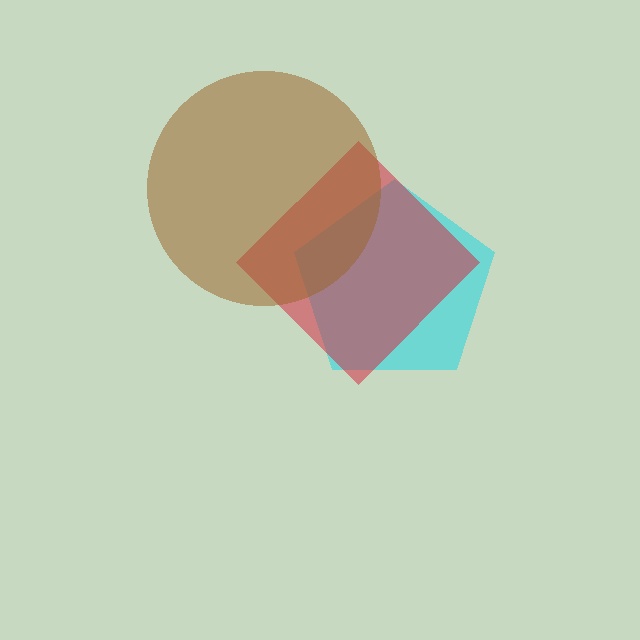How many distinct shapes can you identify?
There are 3 distinct shapes: a cyan pentagon, a red diamond, a brown circle.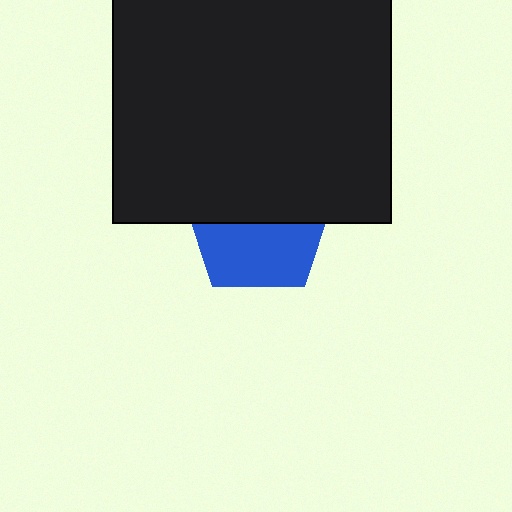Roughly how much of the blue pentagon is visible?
About half of it is visible (roughly 48%).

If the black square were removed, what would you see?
You would see the complete blue pentagon.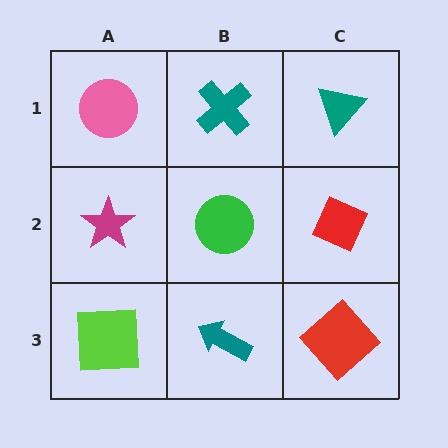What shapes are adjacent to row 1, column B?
A green circle (row 2, column B), a pink circle (row 1, column A), a teal triangle (row 1, column C).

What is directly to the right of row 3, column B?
A red diamond.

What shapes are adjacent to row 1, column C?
A red diamond (row 2, column C), a teal cross (row 1, column B).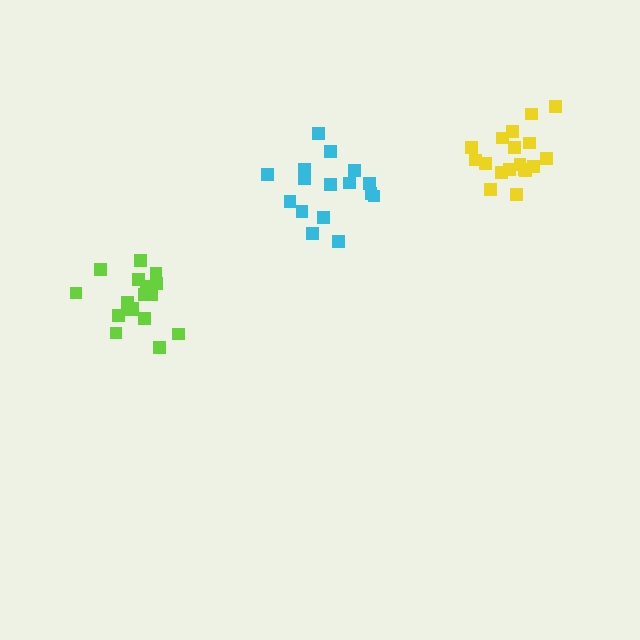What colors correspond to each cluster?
The clusters are colored: lime, yellow, cyan.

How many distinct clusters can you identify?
There are 3 distinct clusters.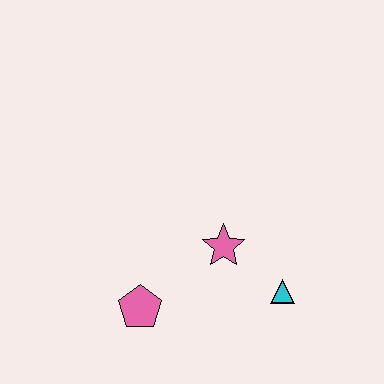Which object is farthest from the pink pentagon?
The cyan triangle is farthest from the pink pentagon.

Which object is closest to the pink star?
The cyan triangle is closest to the pink star.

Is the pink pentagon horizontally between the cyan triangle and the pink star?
No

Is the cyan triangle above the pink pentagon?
Yes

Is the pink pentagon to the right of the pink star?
No